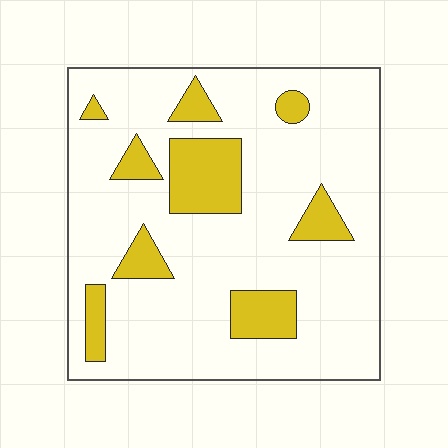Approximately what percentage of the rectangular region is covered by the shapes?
Approximately 20%.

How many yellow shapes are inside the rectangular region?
9.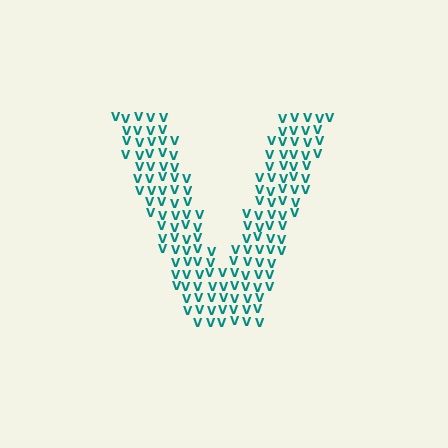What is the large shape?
The large shape is the letter V.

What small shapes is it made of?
It is made of small letter V's.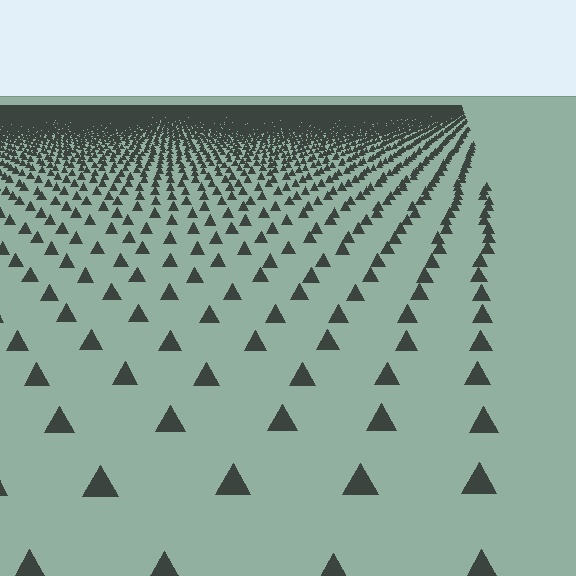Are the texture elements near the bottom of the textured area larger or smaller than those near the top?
Larger. Near the bottom, elements are closer to the viewer and appear at a bigger on-screen size.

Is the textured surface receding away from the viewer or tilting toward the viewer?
The surface is receding away from the viewer. Texture elements get smaller and denser toward the top.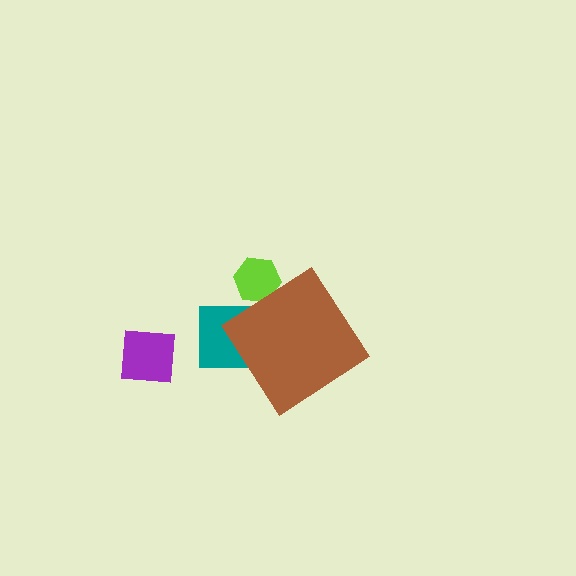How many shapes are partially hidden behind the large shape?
2 shapes are partially hidden.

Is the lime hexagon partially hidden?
Yes, the lime hexagon is partially hidden behind the brown diamond.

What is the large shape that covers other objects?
A brown diamond.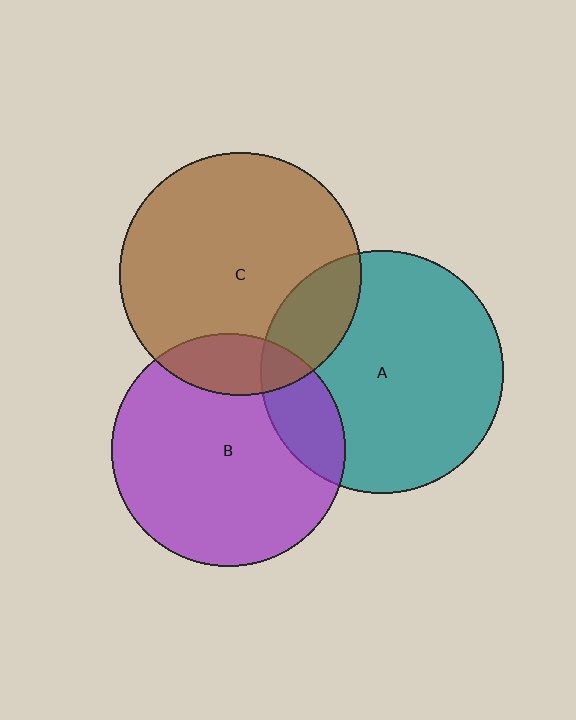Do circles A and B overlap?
Yes.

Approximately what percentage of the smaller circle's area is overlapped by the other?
Approximately 15%.